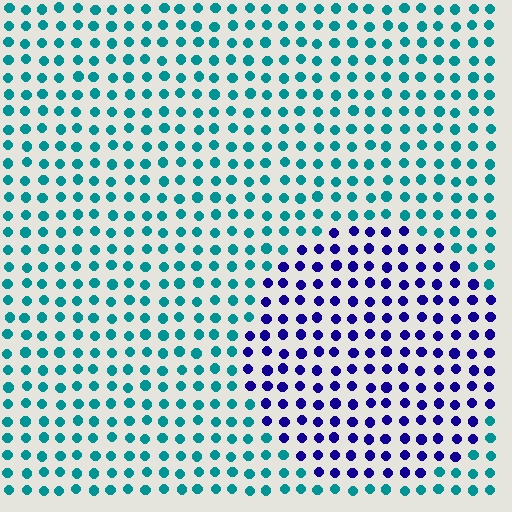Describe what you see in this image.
The image is filled with small teal elements in a uniform arrangement. A circle-shaped region is visible where the elements are tinted to a slightly different hue, forming a subtle color boundary.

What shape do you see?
I see a circle.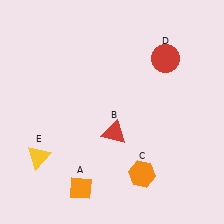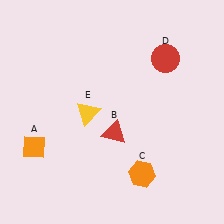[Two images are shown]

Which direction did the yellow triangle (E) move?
The yellow triangle (E) moved right.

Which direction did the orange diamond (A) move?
The orange diamond (A) moved left.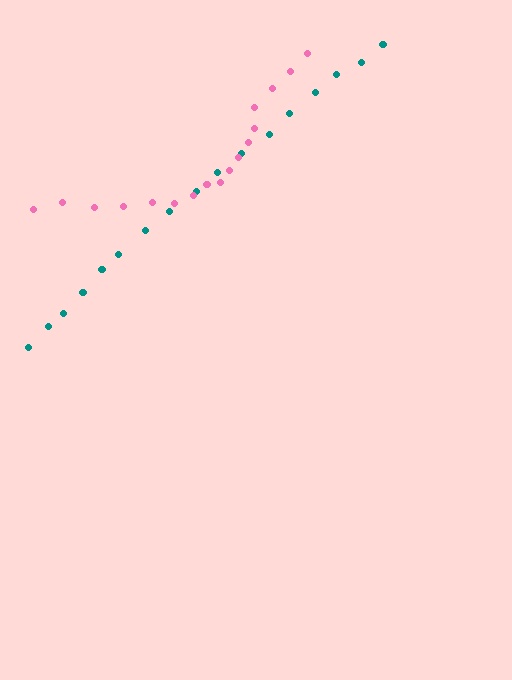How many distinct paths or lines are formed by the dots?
There are 2 distinct paths.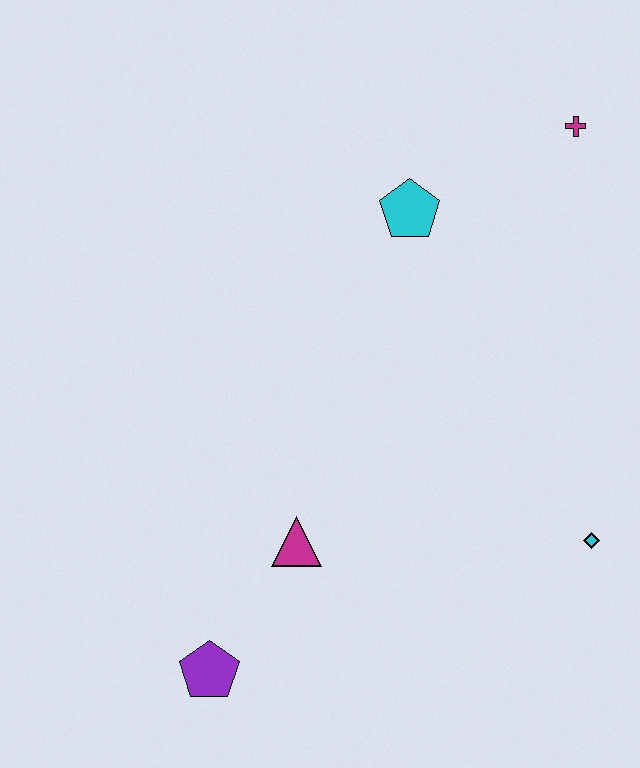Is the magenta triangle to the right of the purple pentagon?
Yes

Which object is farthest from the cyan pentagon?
The purple pentagon is farthest from the cyan pentagon.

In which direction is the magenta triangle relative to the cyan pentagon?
The magenta triangle is below the cyan pentagon.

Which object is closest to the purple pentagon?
The magenta triangle is closest to the purple pentagon.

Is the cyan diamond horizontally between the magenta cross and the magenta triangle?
No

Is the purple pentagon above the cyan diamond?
No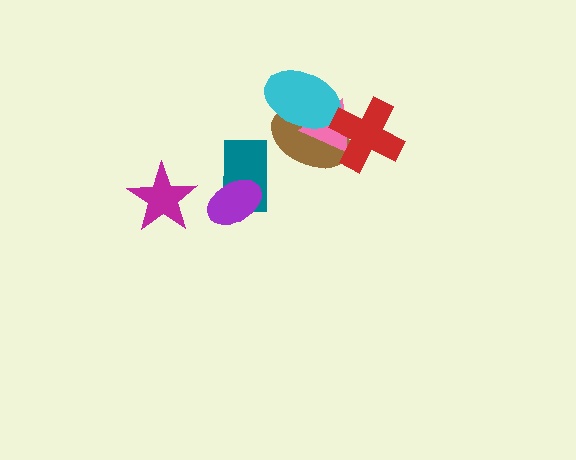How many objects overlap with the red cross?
2 objects overlap with the red cross.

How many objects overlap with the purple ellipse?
1 object overlaps with the purple ellipse.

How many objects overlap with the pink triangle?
3 objects overlap with the pink triangle.